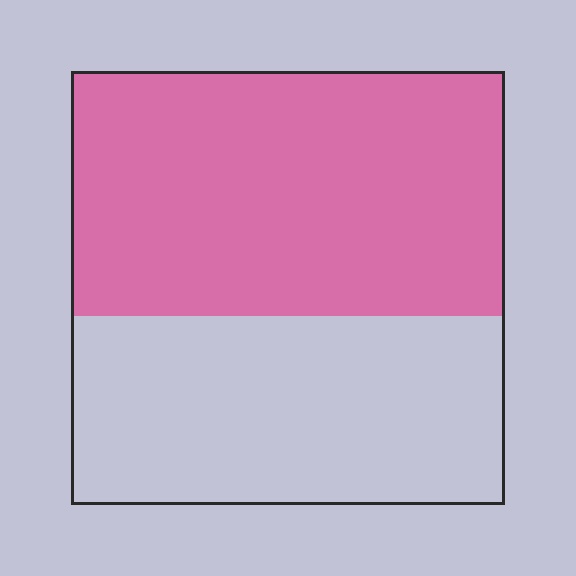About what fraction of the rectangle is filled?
About three fifths (3/5).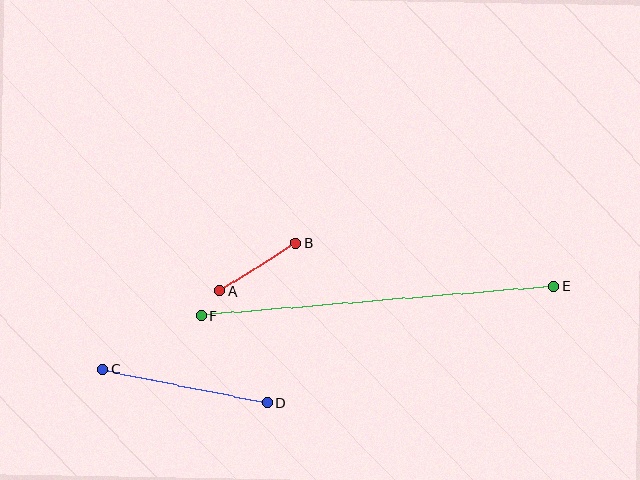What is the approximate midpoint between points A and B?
The midpoint is at approximately (258, 267) pixels.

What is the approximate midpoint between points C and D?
The midpoint is at approximately (185, 386) pixels.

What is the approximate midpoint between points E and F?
The midpoint is at approximately (378, 301) pixels.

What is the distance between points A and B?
The distance is approximately 90 pixels.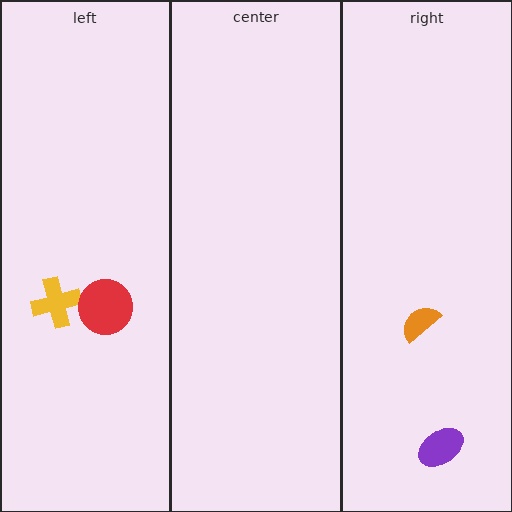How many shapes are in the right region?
2.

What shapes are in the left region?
The yellow cross, the red circle.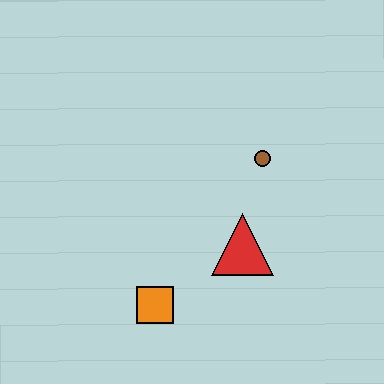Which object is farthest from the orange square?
The brown circle is farthest from the orange square.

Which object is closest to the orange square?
The red triangle is closest to the orange square.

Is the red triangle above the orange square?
Yes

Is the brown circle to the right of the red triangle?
Yes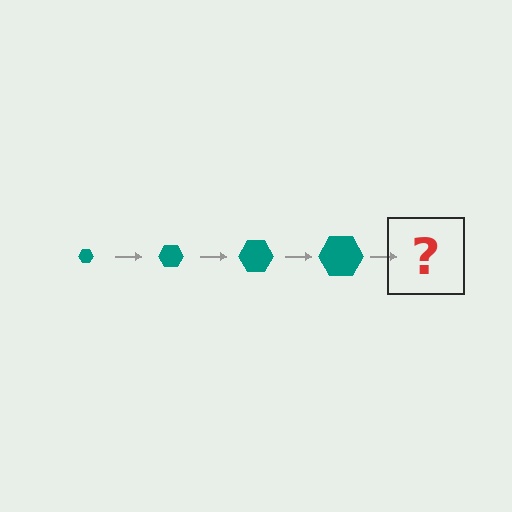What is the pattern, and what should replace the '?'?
The pattern is that the hexagon gets progressively larger each step. The '?' should be a teal hexagon, larger than the previous one.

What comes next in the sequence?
The next element should be a teal hexagon, larger than the previous one.